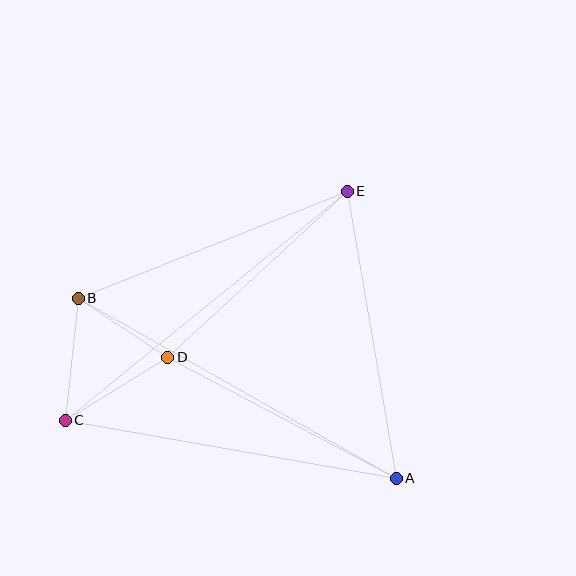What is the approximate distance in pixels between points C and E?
The distance between C and E is approximately 363 pixels.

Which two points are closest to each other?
Points B and D are closest to each other.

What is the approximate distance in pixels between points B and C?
The distance between B and C is approximately 123 pixels.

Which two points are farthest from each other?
Points A and B are farthest from each other.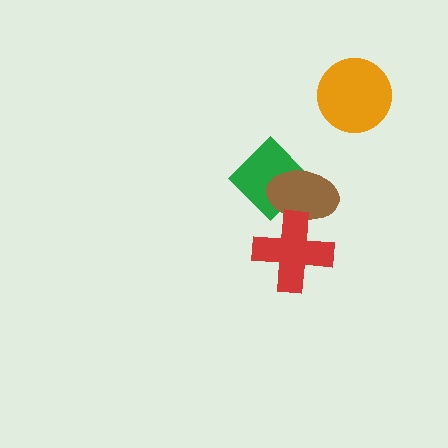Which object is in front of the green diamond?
The brown ellipse is in front of the green diamond.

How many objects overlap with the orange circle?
0 objects overlap with the orange circle.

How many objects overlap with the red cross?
1 object overlaps with the red cross.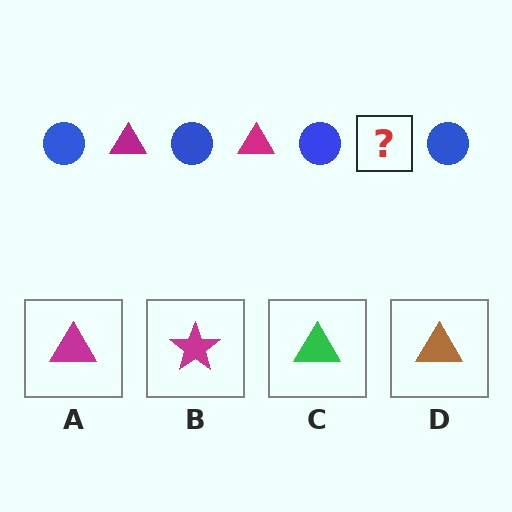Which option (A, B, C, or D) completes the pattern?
A.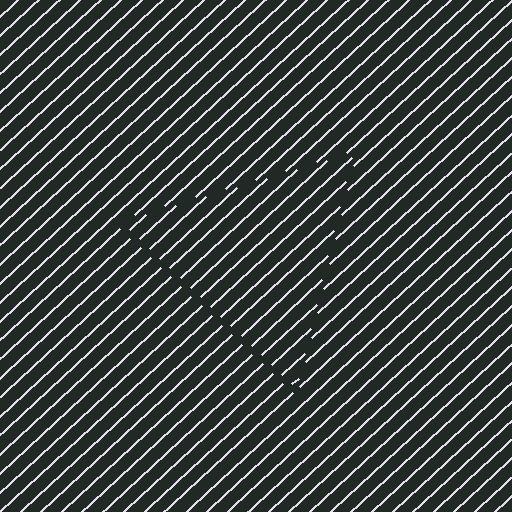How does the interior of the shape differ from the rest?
The interior of the shape contains the same grating, shifted by half a period — the contour is defined by the phase discontinuity where line-ends from the inner and outer gratings abut.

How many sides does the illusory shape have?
3 sides — the line-ends trace a triangle.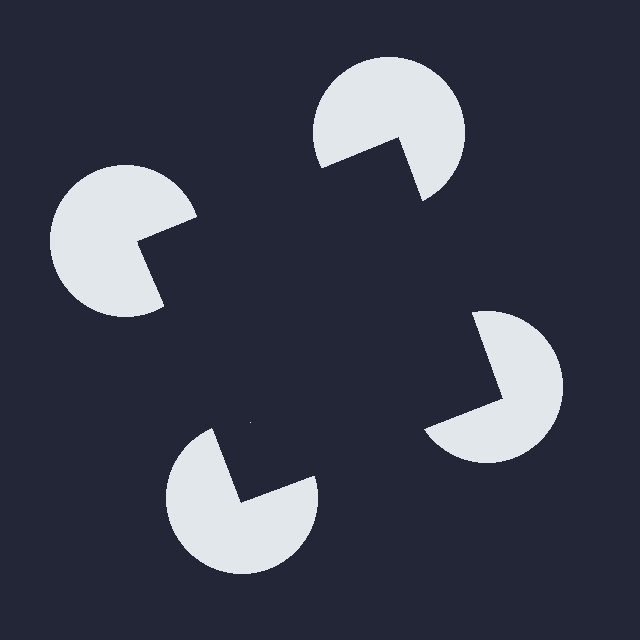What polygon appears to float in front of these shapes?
An illusory square — its edges are inferred from the aligned wedge cuts in the pac-man discs, not physically drawn.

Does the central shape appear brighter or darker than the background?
It typically appears slightly darker than the background, even though no actual brightness change is drawn.